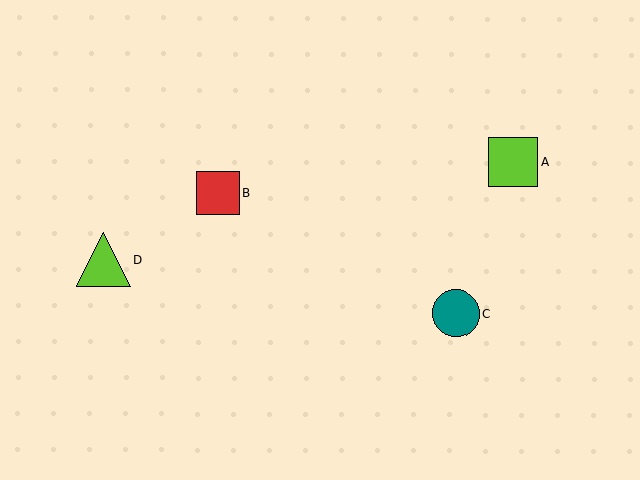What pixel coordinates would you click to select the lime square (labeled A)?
Click at (513, 162) to select the lime square A.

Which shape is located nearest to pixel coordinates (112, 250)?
The lime triangle (labeled D) at (103, 260) is nearest to that location.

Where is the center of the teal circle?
The center of the teal circle is at (455, 313).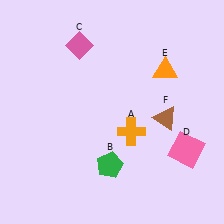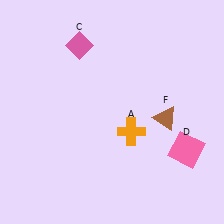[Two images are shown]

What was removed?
The orange triangle (E), the green pentagon (B) were removed in Image 2.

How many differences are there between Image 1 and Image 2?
There are 2 differences between the two images.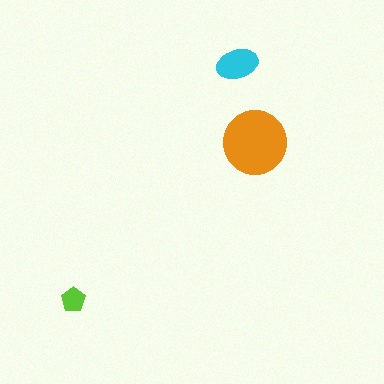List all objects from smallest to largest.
The lime pentagon, the cyan ellipse, the orange circle.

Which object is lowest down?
The lime pentagon is bottommost.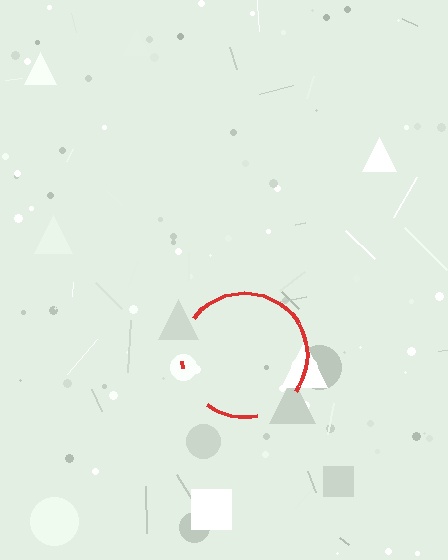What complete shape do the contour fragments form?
The contour fragments form a circle.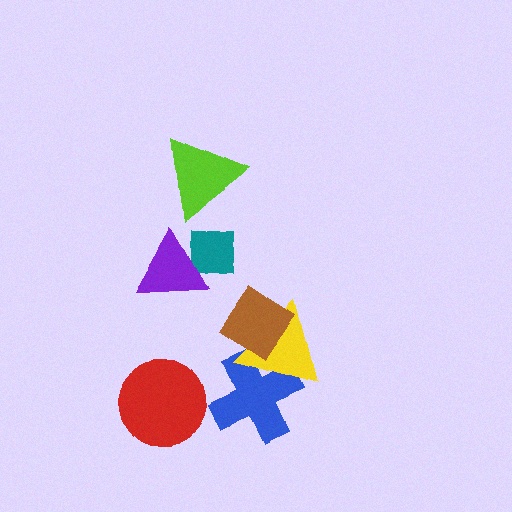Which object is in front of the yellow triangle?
The brown diamond is in front of the yellow triangle.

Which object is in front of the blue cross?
The yellow triangle is in front of the blue cross.